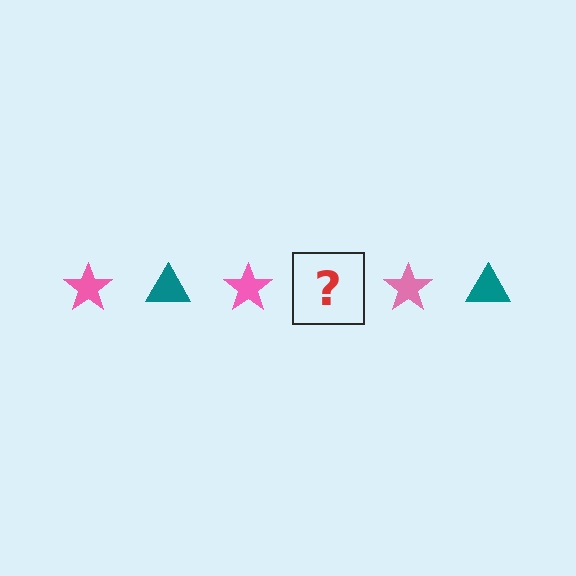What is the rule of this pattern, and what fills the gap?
The rule is that the pattern alternates between pink star and teal triangle. The gap should be filled with a teal triangle.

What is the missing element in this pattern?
The missing element is a teal triangle.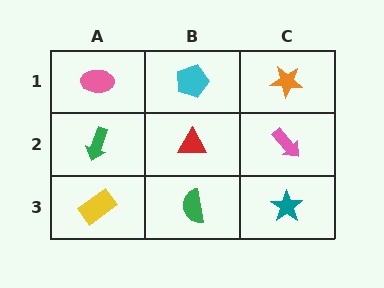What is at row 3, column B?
A green semicircle.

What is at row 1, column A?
A pink ellipse.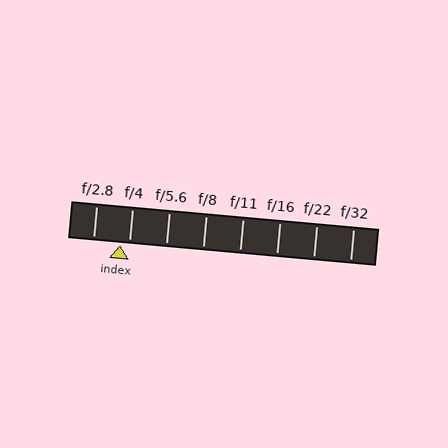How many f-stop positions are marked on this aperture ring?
There are 8 f-stop positions marked.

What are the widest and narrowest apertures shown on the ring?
The widest aperture shown is f/2.8 and the narrowest is f/32.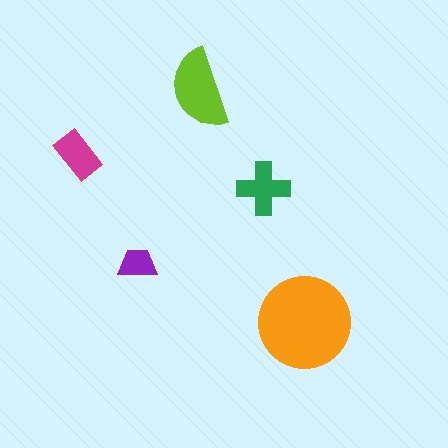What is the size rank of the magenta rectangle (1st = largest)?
4th.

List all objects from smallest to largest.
The purple trapezoid, the magenta rectangle, the green cross, the lime semicircle, the orange circle.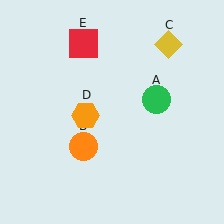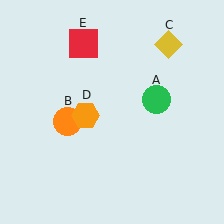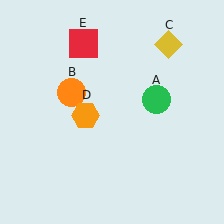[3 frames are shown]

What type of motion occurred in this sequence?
The orange circle (object B) rotated clockwise around the center of the scene.